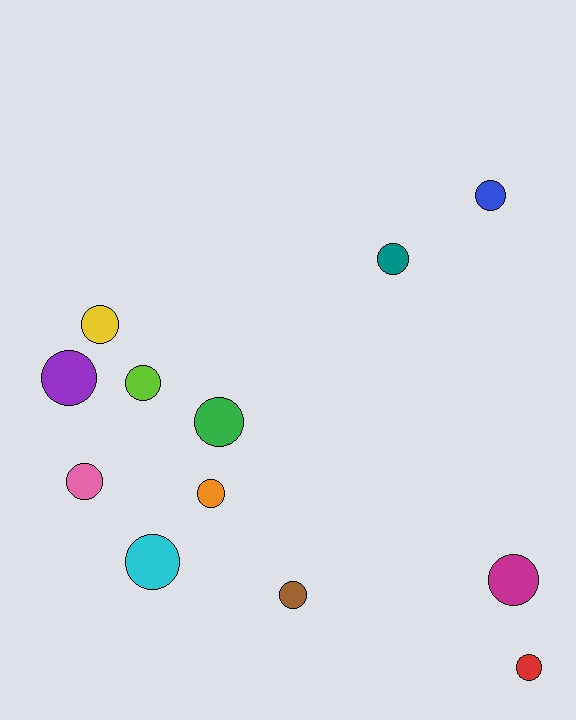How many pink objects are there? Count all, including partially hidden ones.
There is 1 pink object.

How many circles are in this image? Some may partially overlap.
There are 12 circles.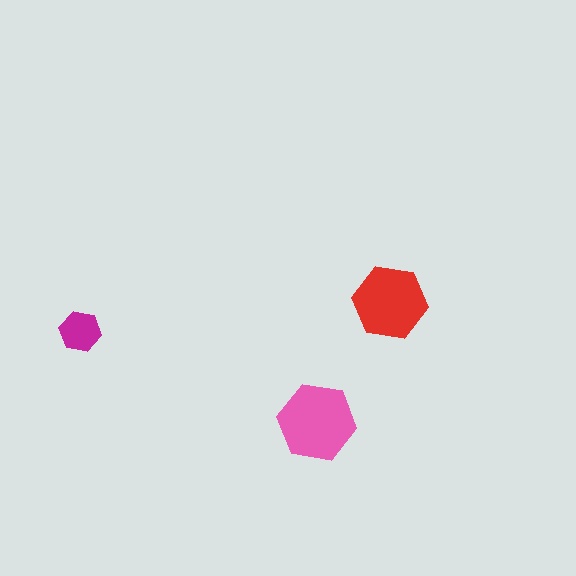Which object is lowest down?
The pink hexagon is bottommost.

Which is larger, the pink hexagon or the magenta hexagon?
The pink one.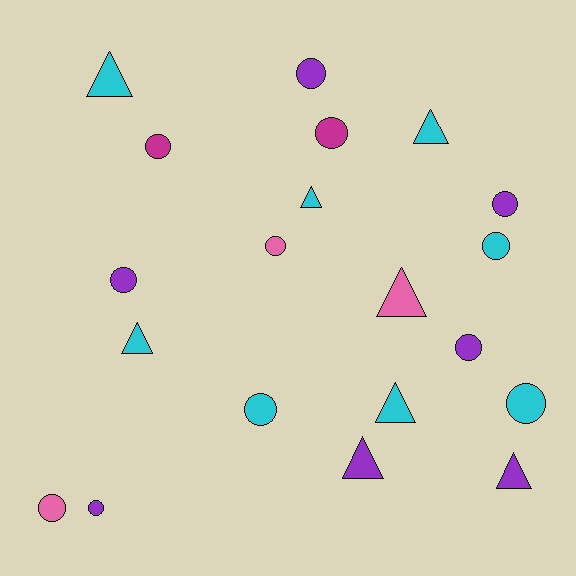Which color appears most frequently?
Cyan, with 8 objects.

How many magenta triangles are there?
There are no magenta triangles.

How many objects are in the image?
There are 20 objects.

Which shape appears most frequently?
Circle, with 12 objects.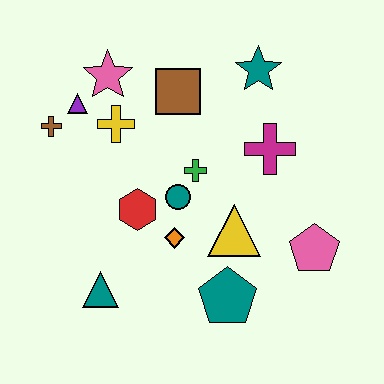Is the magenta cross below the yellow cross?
Yes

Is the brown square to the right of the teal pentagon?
No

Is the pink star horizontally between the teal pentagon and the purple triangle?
Yes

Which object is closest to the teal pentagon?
The yellow triangle is closest to the teal pentagon.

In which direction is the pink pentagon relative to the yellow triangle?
The pink pentagon is to the right of the yellow triangle.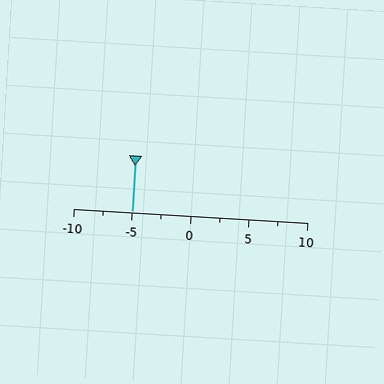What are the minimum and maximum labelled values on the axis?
The axis runs from -10 to 10.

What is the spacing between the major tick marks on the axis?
The major ticks are spaced 5 apart.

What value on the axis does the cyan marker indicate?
The marker indicates approximately -5.